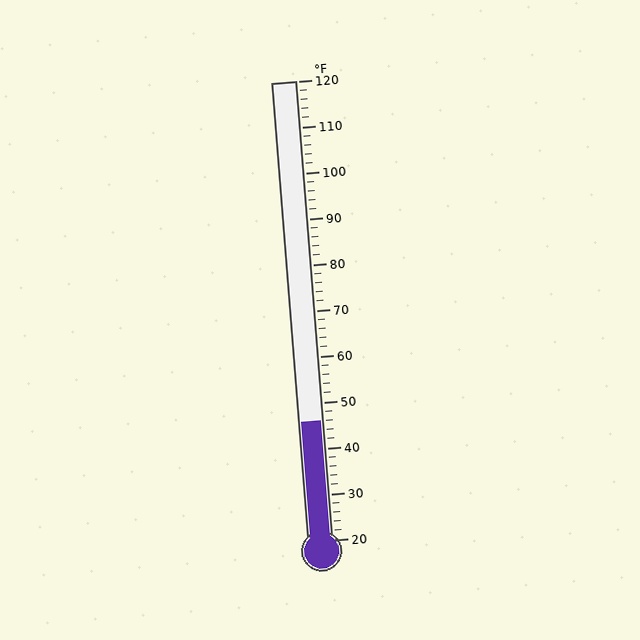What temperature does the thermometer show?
The thermometer shows approximately 46°F.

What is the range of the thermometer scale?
The thermometer scale ranges from 20°F to 120°F.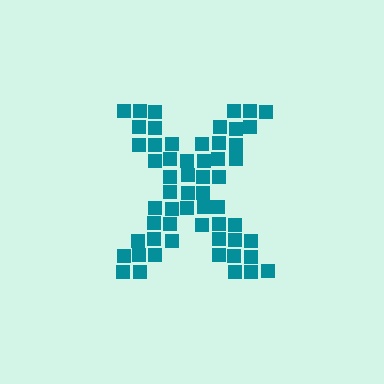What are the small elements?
The small elements are squares.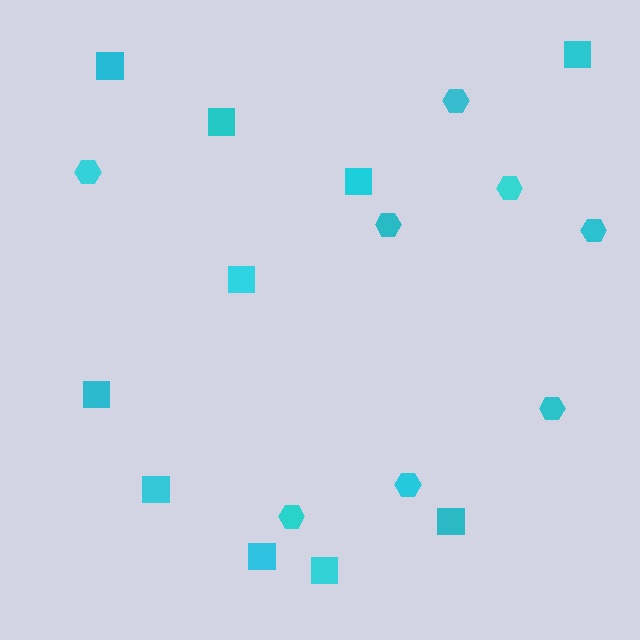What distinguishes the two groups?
There are 2 groups: one group of hexagons (8) and one group of squares (10).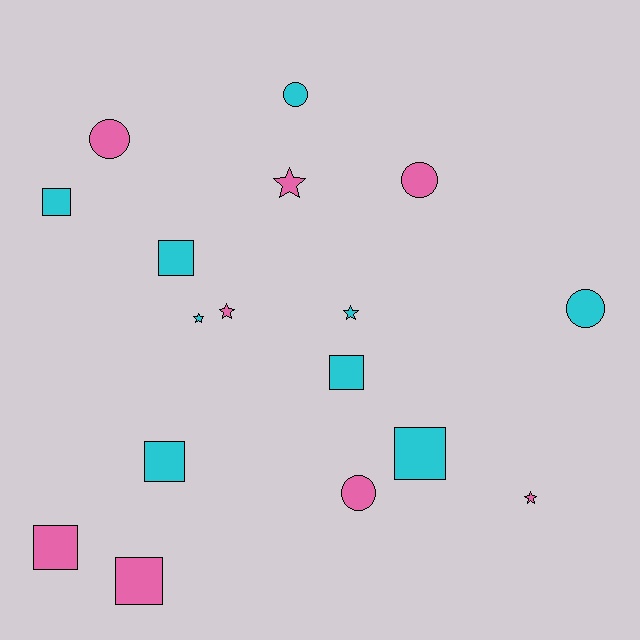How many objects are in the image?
There are 17 objects.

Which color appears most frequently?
Cyan, with 9 objects.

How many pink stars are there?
There are 3 pink stars.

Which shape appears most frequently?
Square, with 7 objects.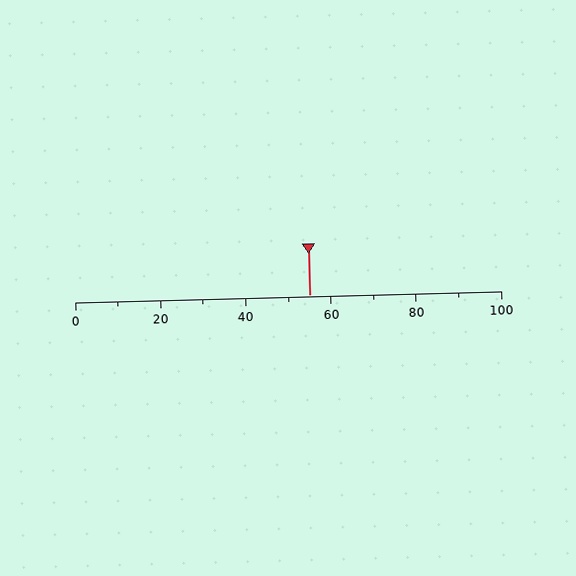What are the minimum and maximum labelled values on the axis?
The axis runs from 0 to 100.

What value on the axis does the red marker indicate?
The marker indicates approximately 55.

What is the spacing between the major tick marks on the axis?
The major ticks are spaced 20 apart.